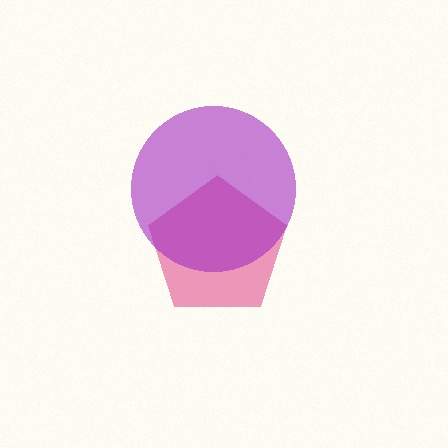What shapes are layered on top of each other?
The layered shapes are: a pink pentagon, a purple circle.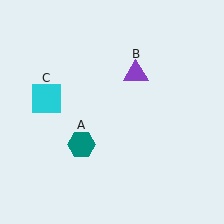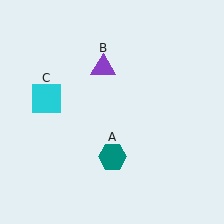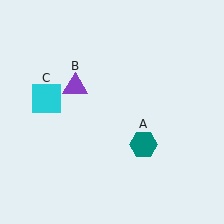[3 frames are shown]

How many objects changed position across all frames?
2 objects changed position: teal hexagon (object A), purple triangle (object B).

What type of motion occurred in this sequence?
The teal hexagon (object A), purple triangle (object B) rotated counterclockwise around the center of the scene.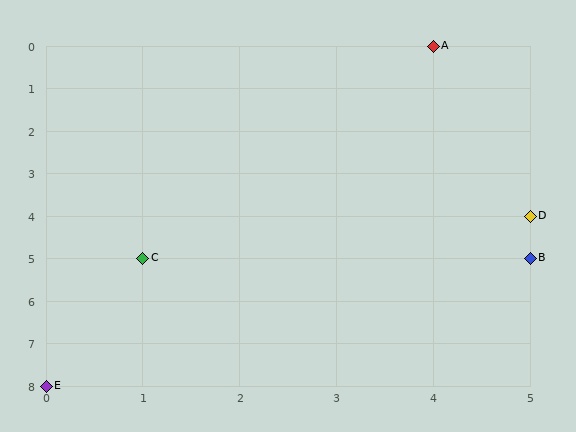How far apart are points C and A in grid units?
Points C and A are 3 columns and 5 rows apart (about 5.8 grid units diagonally).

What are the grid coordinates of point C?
Point C is at grid coordinates (1, 5).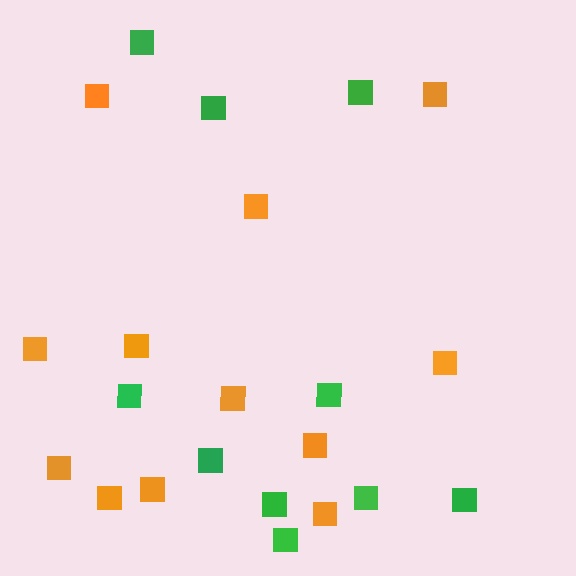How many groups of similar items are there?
There are 2 groups: one group of orange squares (12) and one group of green squares (10).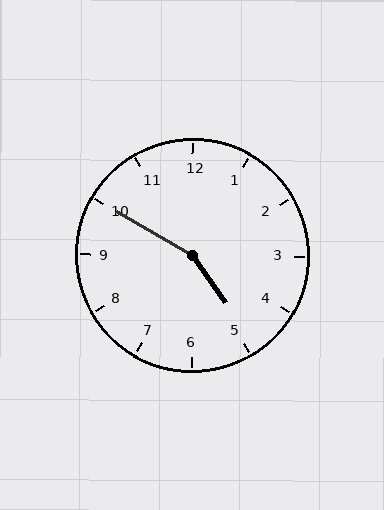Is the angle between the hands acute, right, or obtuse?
It is obtuse.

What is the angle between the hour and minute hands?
Approximately 155 degrees.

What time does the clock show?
4:50.